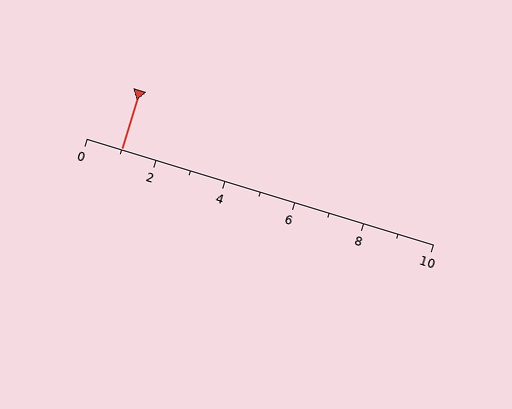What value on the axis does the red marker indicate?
The marker indicates approximately 1.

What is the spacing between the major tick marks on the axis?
The major ticks are spaced 2 apart.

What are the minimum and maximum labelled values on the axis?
The axis runs from 0 to 10.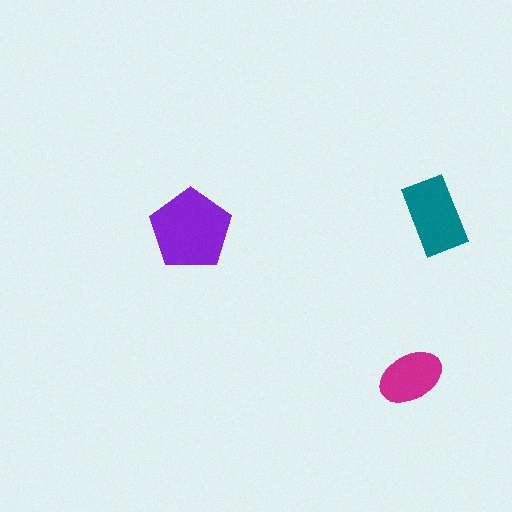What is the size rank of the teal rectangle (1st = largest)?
2nd.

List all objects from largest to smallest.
The purple pentagon, the teal rectangle, the magenta ellipse.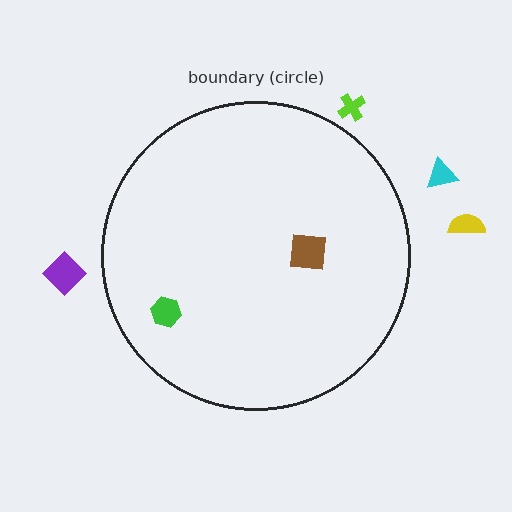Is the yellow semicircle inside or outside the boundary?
Outside.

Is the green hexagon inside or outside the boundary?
Inside.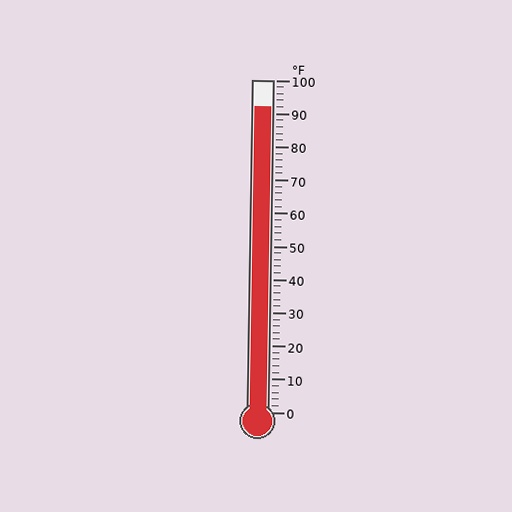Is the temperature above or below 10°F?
The temperature is above 10°F.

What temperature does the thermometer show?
The thermometer shows approximately 92°F.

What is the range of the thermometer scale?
The thermometer scale ranges from 0°F to 100°F.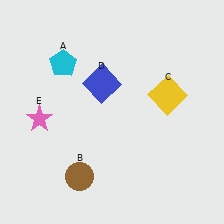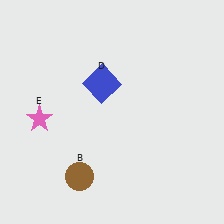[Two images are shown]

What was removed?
The cyan pentagon (A), the yellow square (C) were removed in Image 2.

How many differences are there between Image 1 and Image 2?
There are 2 differences between the two images.